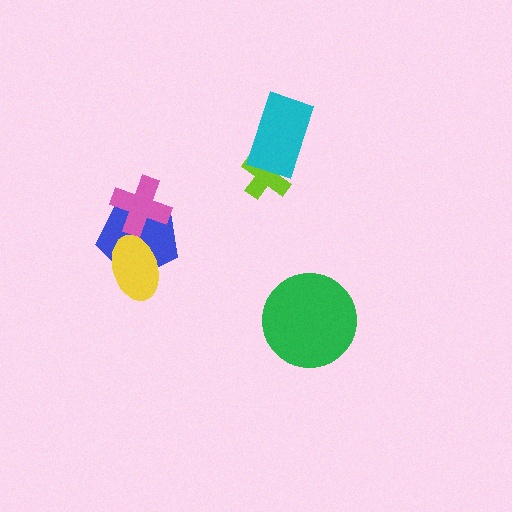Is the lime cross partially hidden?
Yes, it is partially covered by another shape.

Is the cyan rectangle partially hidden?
No, no other shape covers it.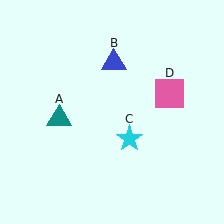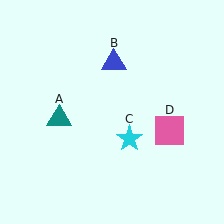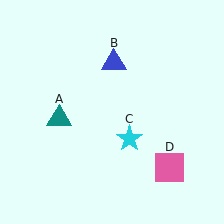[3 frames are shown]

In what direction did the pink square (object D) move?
The pink square (object D) moved down.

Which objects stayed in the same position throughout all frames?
Teal triangle (object A) and blue triangle (object B) and cyan star (object C) remained stationary.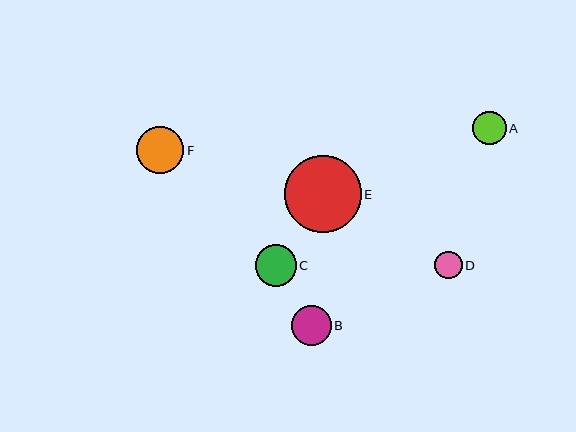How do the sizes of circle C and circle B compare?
Circle C and circle B are approximately the same size.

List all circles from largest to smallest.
From largest to smallest: E, F, C, B, A, D.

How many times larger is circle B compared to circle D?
Circle B is approximately 1.4 times the size of circle D.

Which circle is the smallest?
Circle D is the smallest with a size of approximately 28 pixels.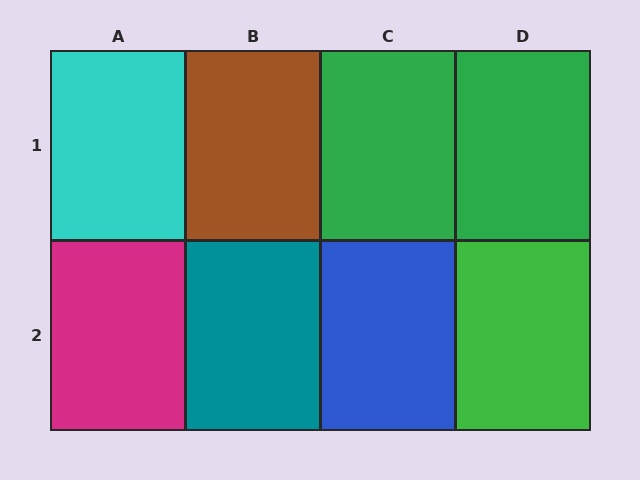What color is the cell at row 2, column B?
Teal.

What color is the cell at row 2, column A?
Magenta.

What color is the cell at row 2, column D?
Green.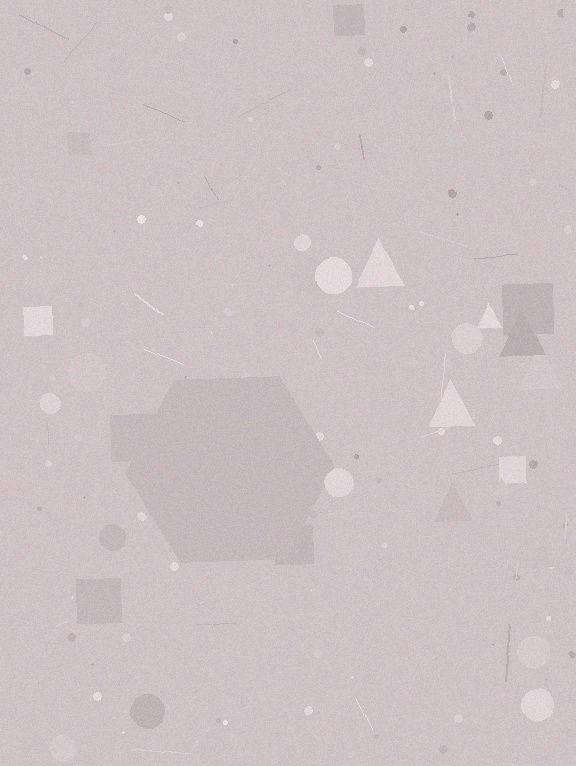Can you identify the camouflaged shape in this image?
The camouflaged shape is a hexagon.